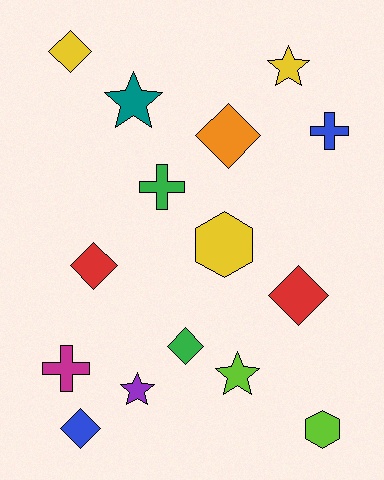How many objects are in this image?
There are 15 objects.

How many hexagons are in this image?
There are 2 hexagons.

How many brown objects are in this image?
There are no brown objects.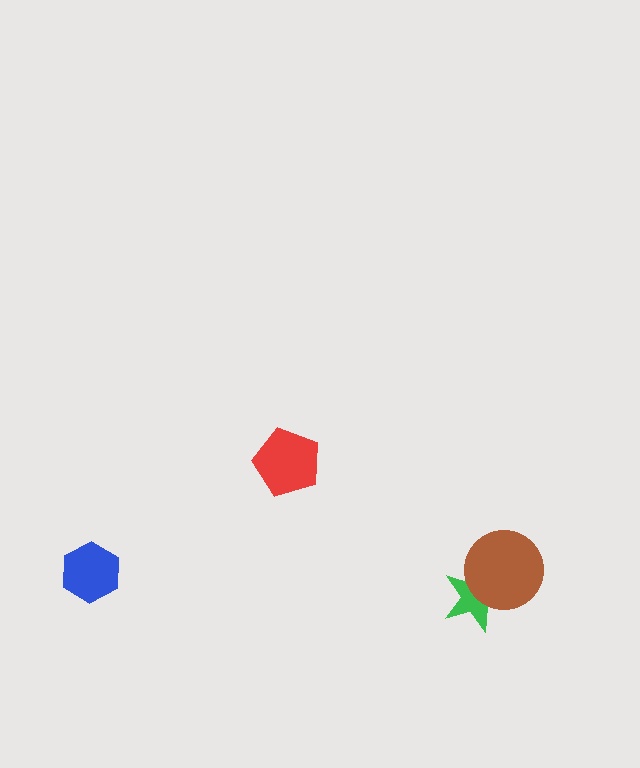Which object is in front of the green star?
The brown circle is in front of the green star.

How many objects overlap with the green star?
1 object overlaps with the green star.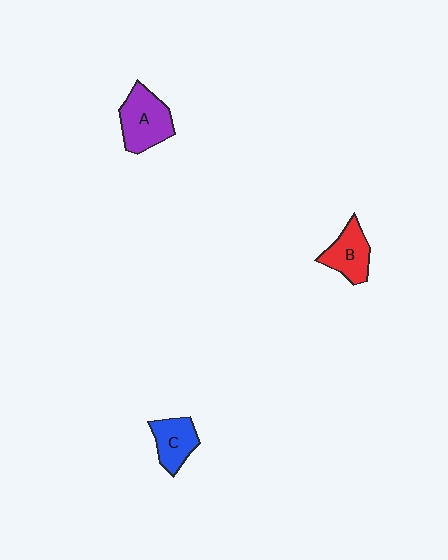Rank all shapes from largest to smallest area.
From largest to smallest: A (purple), B (red), C (blue).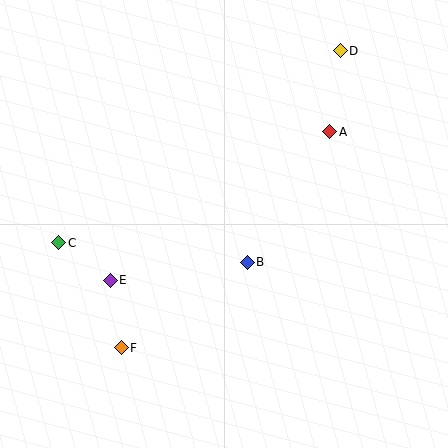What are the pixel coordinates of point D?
Point D is at (340, 51).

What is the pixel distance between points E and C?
The distance between E and C is 63 pixels.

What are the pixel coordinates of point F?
Point F is at (121, 348).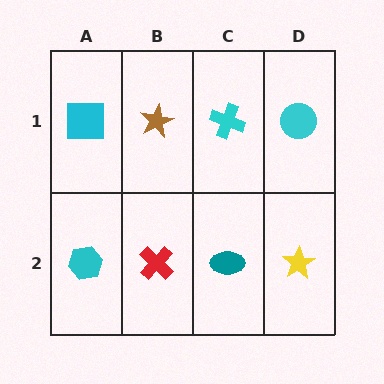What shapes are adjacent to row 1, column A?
A cyan hexagon (row 2, column A), a brown star (row 1, column B).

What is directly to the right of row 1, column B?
A cyan cross.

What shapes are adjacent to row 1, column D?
A yellow star (row 2, column D), a cyan cross (row 1, column C).